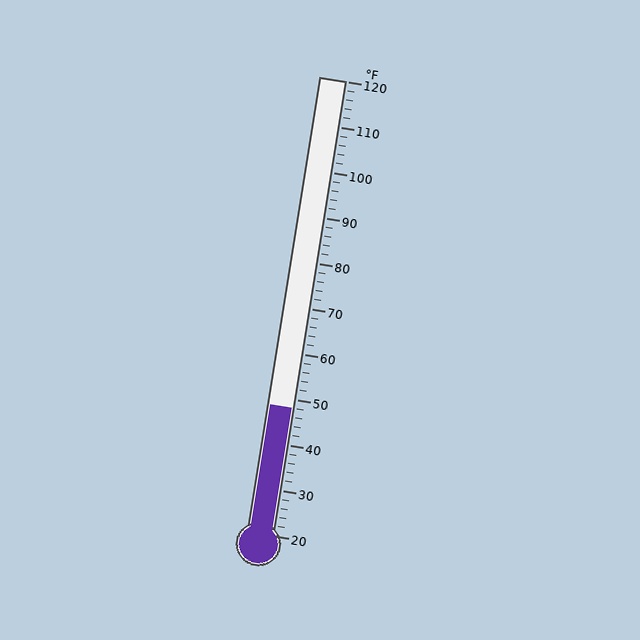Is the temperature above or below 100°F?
The temperature is below 100°F.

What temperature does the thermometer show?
The thermometer shows approximately 48°F.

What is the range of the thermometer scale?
The thermometer scale ranges from 20°F to 120°F.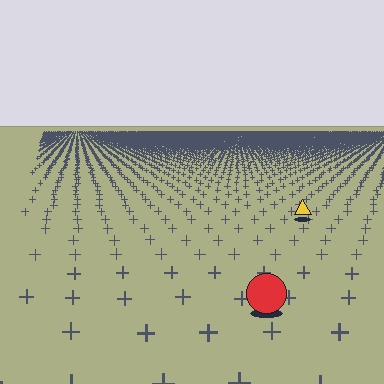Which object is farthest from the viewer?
The yellow triangle is farthest from the viewer. It appears smaller and the ground texture around it is denser.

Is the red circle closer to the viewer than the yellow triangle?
Yes. The red circle is closer — you can tell from the texture gradient: the ground texture is coarser near it.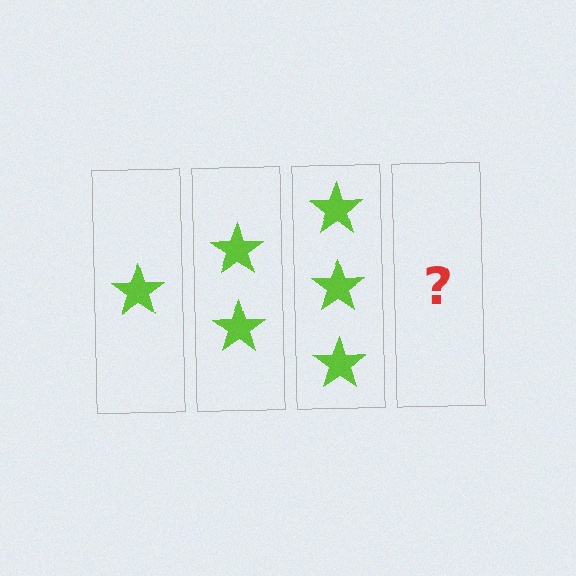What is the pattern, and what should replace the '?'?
The pattern is that each step adds one more star. The '?' should be 4 stars.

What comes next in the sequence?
The next element should be 4 stars.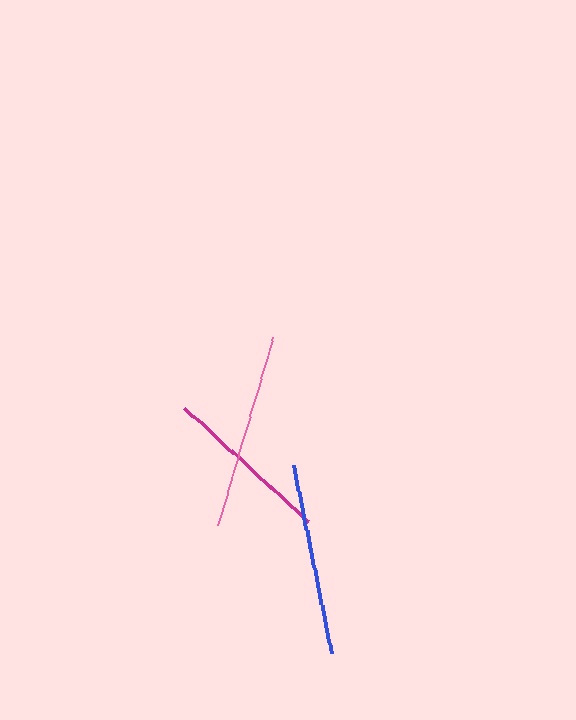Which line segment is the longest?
The pink line is the longest at approximately 195 pixels.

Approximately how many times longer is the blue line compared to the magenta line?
The blue line is approximately 1.1 times the length of the magenta line.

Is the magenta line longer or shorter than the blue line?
The blue line is longer than the magenta line.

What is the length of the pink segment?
The pink segment is approximately 195 pixels long.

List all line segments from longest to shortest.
From longest to shortest: pink, blue, magenta.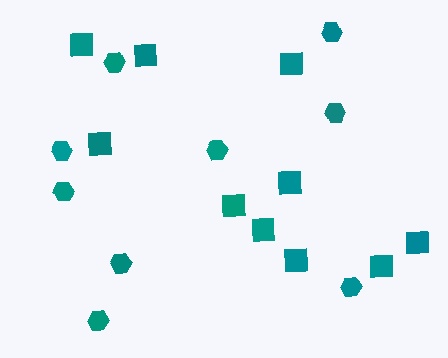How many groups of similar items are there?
There are 2 groups: one group of hexagons (9) and one group of squares (10).